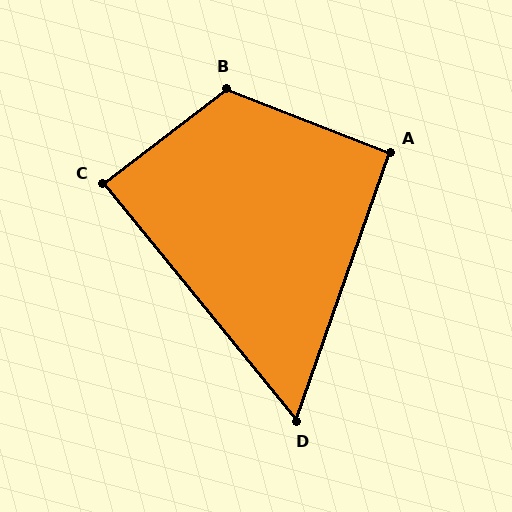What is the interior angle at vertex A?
Approximately 92 degrees (approximately right).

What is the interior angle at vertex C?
Approximately 88 degrees (approximately right).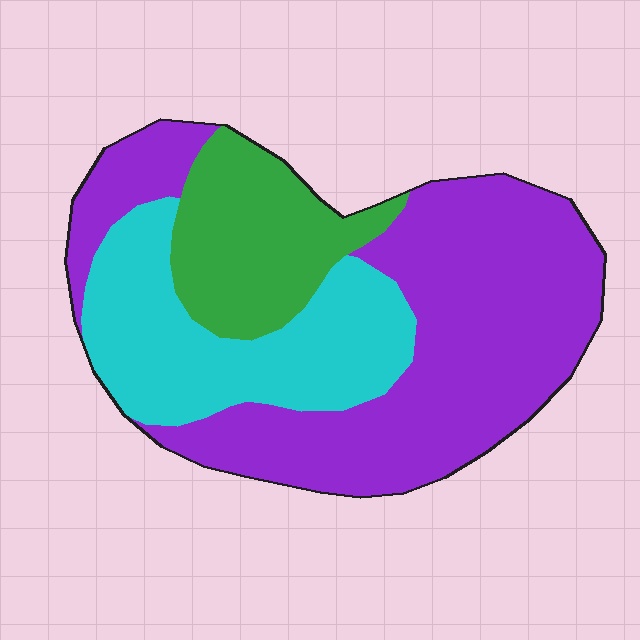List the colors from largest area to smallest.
From largest to smallest: purple, cyan, green.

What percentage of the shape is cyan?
Cyan covers roughly 30% of the shape.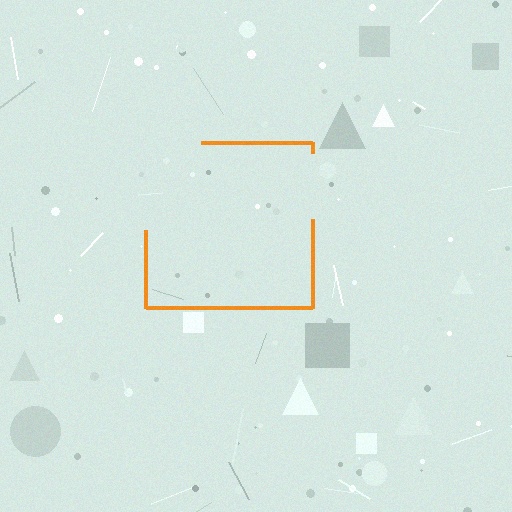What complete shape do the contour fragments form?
The contour fragments form a square.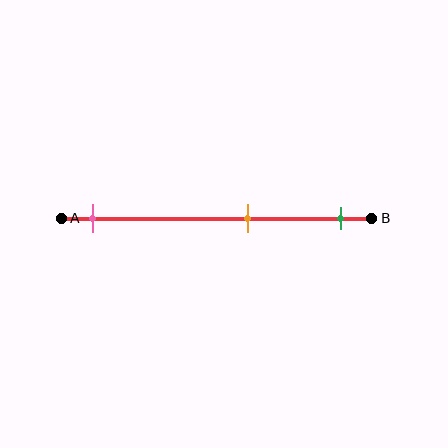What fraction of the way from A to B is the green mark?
The green mark is approximately 90% (0.9) of the way from A to B.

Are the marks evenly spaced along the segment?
No, the marks are not evenly spaced.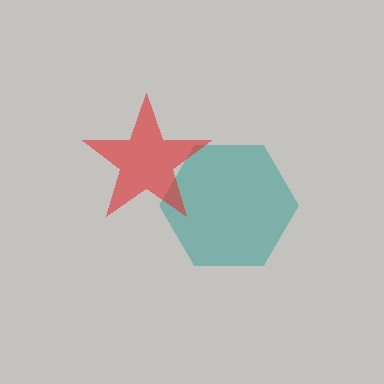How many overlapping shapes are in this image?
There are 2 overlapping shapes in the image.